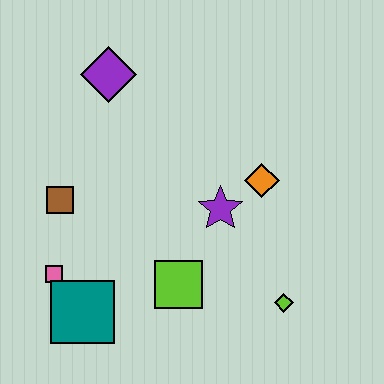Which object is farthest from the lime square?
The purple diamond is farthest from the lime square.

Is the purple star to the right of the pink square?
Yes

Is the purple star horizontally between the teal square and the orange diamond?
Yes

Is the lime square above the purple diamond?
No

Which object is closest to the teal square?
The pink square is closest to the teal square.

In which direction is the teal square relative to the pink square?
The teal square is below the pink square.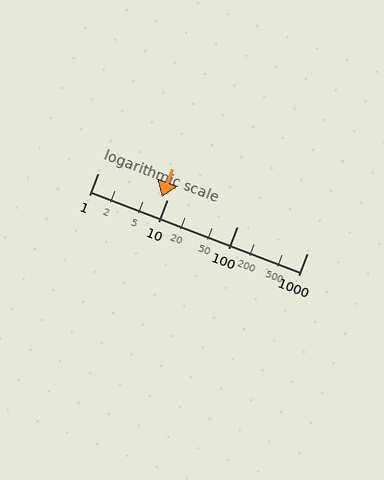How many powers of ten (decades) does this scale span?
The scale spans 3 decades, from 1 to 1000.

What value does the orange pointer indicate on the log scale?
The pointer indicates approximately 8.2.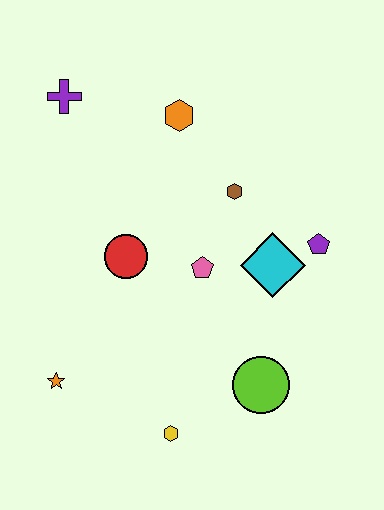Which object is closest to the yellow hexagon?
The lime circle is closest to the yellow hexagon.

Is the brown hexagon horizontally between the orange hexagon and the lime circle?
Yes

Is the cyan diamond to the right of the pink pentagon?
Yes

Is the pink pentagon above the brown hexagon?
No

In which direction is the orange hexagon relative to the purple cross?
The orange hexagon is to the right of the purple cross.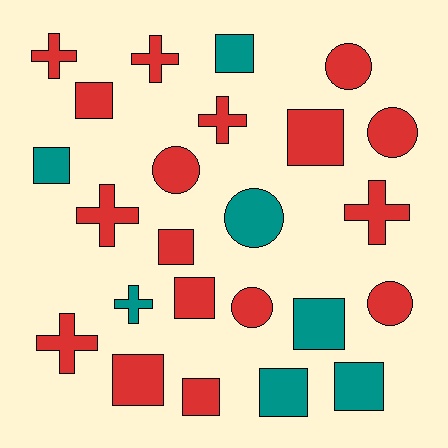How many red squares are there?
There are 6 red squares.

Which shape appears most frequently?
Square, with 11 objects.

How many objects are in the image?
There are 24 objects.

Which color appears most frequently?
Red, with 17 objects.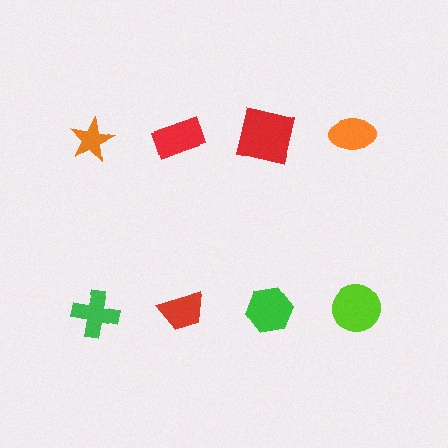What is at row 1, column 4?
An orange ellipse.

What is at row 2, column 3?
A green hexagon.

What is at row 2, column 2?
A red trapezoid.